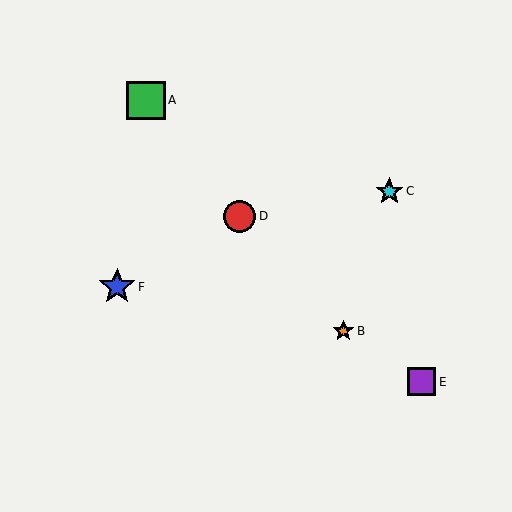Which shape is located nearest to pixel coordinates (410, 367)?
The purple square (labeled E) at (422, 382) is nearest to that location.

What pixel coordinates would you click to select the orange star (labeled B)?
Click at (343, 331) to select the orange star B.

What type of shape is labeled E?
Shape E is a purple square.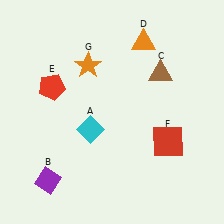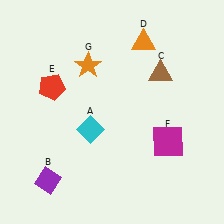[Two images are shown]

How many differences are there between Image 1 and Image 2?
There is 1 difference between the two images.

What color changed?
The square (F) changed from red in Image 1 to magenta in Image 2.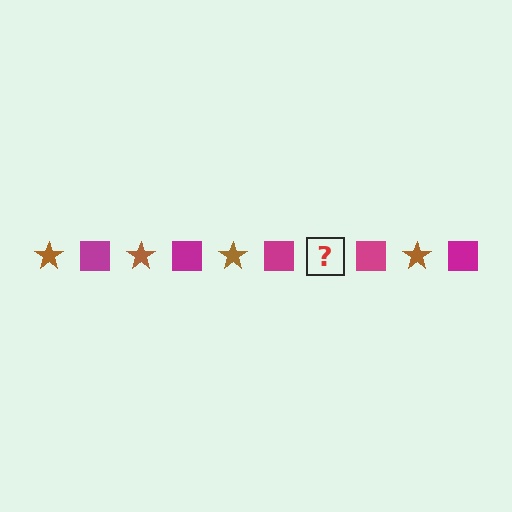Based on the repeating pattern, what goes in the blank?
The blank should be a brown star.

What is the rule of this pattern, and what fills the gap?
The rule is that the pattern alternates between brown star and magenta square. The gap should be filled with a brown star.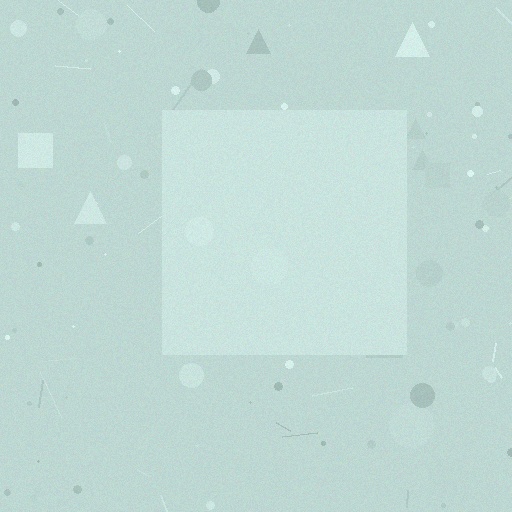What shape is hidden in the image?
A square is hidden in the image.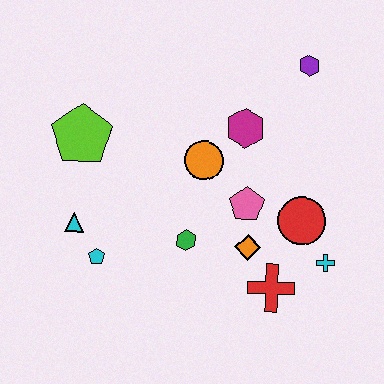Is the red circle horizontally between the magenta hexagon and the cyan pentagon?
No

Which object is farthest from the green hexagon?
The purple hexagon is farthest from the green hexagon.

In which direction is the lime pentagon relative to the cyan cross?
The lime pentagon is to the left of the cyan cross.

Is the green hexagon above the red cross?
Yes